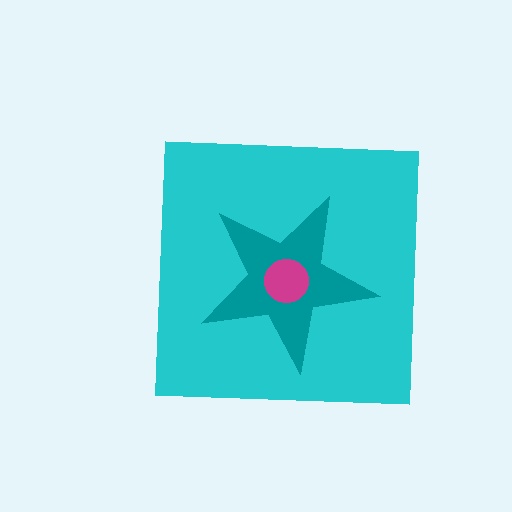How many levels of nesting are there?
3.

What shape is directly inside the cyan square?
The teal star.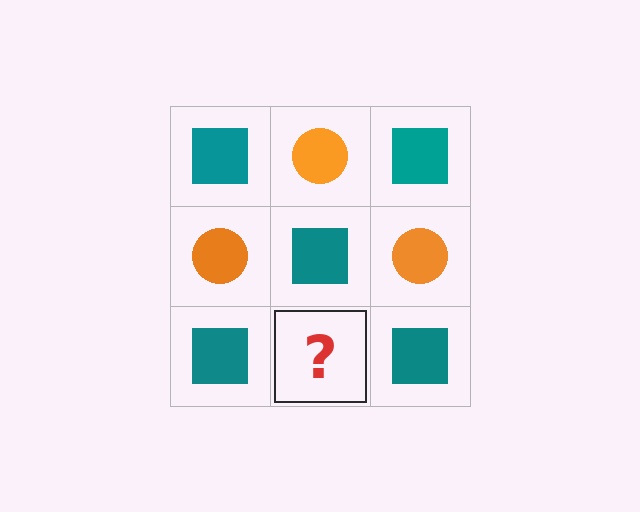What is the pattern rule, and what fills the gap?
The rule is that it alternates teal square and orange circle in a checkerboard pattern. The gap should be filled with an orange circle.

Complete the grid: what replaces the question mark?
The question mark should be replaced with an orange circle.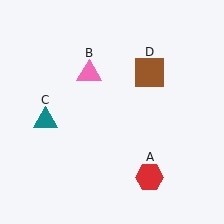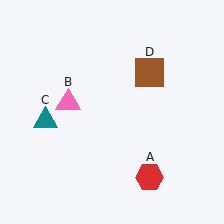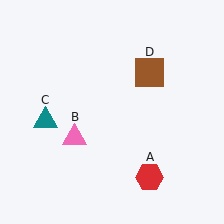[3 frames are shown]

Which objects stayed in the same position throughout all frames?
Red hexagon (object A) and teal triangle (object C) and brown square (object D) remained stationary.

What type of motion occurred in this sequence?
The pink triangle (object B) rotated counterclockwise around the center of the scene.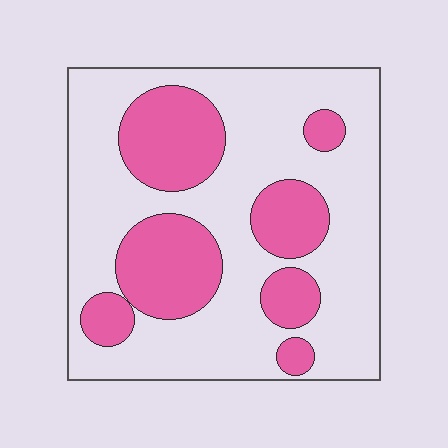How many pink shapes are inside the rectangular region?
7.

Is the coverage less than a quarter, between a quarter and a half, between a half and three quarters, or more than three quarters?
Between a quarter and a half.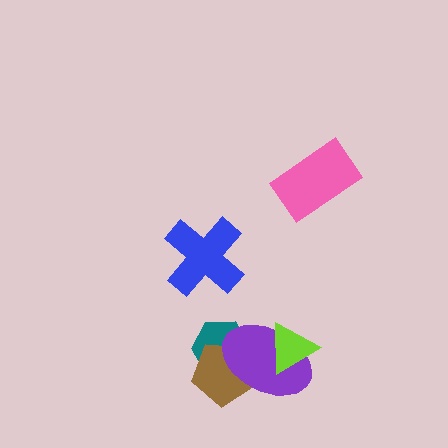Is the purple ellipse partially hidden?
Yes, it is partially covered by another shape.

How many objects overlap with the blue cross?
0 objects overlap with the blue cross.